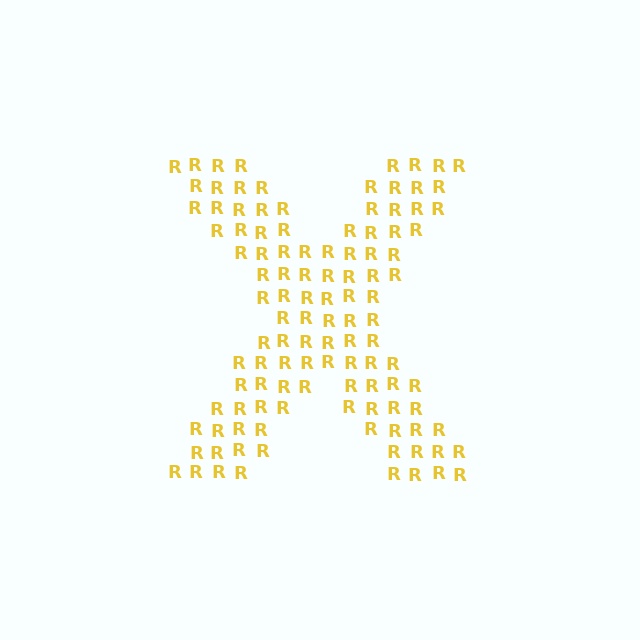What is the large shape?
The large shape is the letter X.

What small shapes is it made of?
It is made of small letter R's.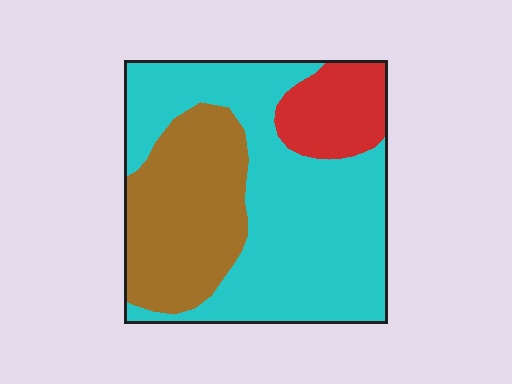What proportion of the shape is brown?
Brown covers about 30% of the shape.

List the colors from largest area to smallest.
From largest to smallest: cyan, brown, red.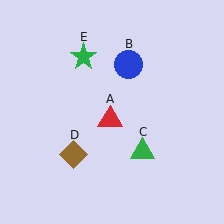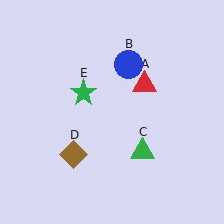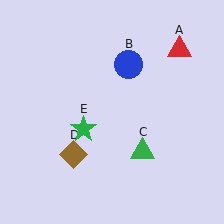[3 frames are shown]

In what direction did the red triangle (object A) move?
The red triangle (object A) moved up and to the right.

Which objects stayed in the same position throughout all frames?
Blue circle (object B) and green triangle (object C) and brown diamond (object D) remained stationary.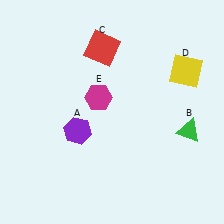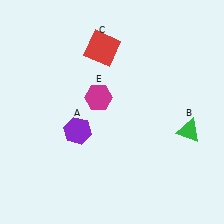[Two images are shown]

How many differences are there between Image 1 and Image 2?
There is 1 difference between the two images.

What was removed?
The yellow square (D) was removed in Image 2.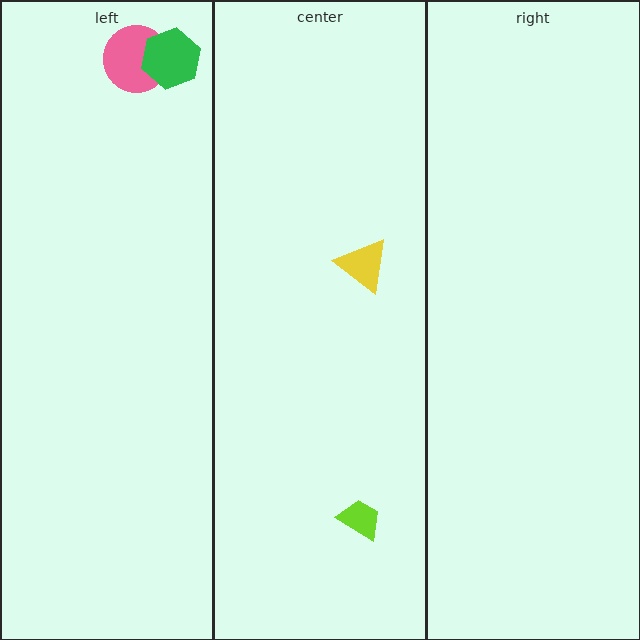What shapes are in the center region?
The yellow triangle, the lime trapezoid.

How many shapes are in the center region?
2.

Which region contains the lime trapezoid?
The center region.